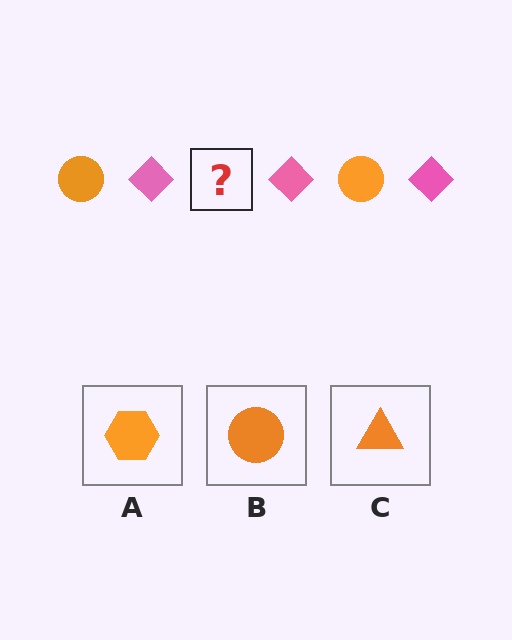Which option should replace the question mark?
Option B.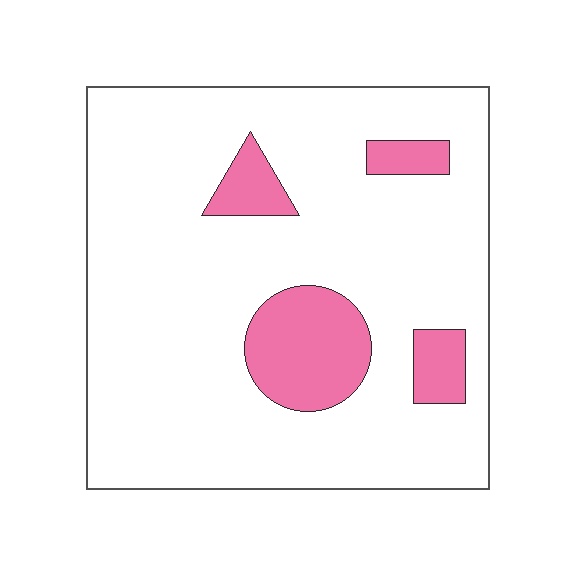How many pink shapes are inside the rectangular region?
4.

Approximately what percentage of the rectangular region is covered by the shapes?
Approximately 15%.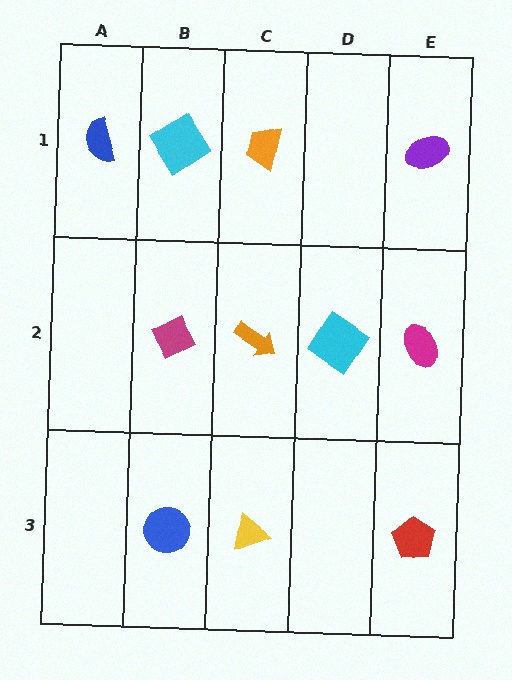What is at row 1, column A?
A blue semicircle.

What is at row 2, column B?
A magenta diamond.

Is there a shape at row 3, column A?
No, that cell is empty.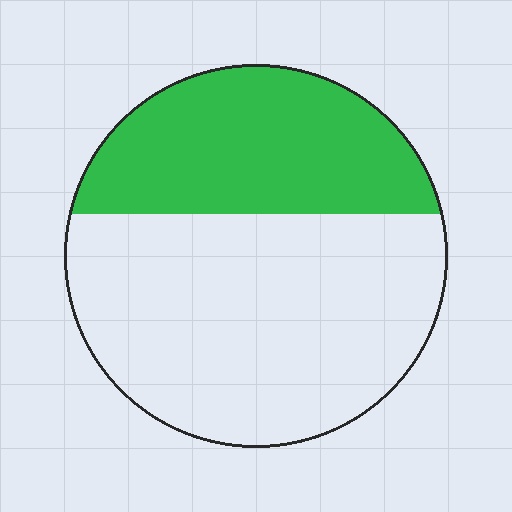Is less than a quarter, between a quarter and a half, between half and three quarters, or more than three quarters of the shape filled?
Between a quarter and a half.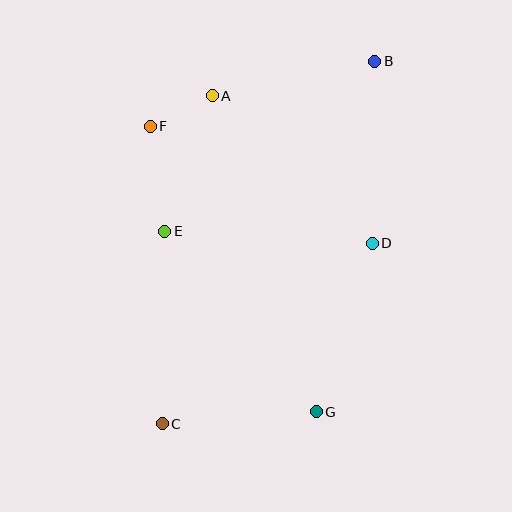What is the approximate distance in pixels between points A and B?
The distance between A and B is approximately 166 pixels.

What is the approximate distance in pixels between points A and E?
The distance between A and E is approximately 143 pixels.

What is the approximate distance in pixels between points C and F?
The distance between C and F is approximately 298 pixels.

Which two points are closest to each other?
Points A and F are closest to each other.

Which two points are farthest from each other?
Points B and C are farthest from each other.